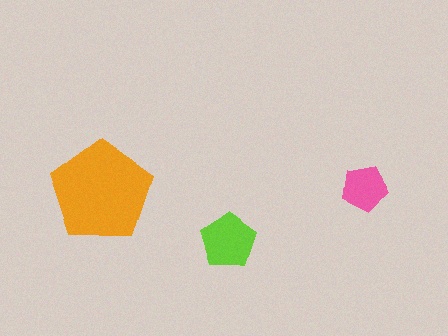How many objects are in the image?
There are 3 objects in the image.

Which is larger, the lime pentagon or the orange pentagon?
The orange one.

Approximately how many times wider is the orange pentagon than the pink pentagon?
About 2 times wider.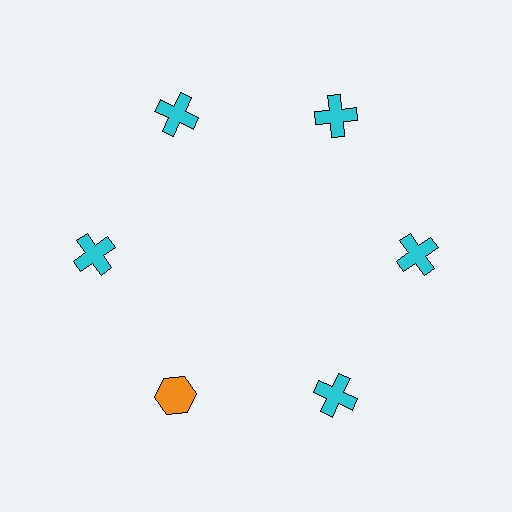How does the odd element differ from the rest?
It differs in both color (orange instead of cyan) and shape (hexagon instead of cross).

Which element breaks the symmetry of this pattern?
The orange hexagon at roughly the 7 o'clock position breaks the symmetry. All other shapes are cyan crosses.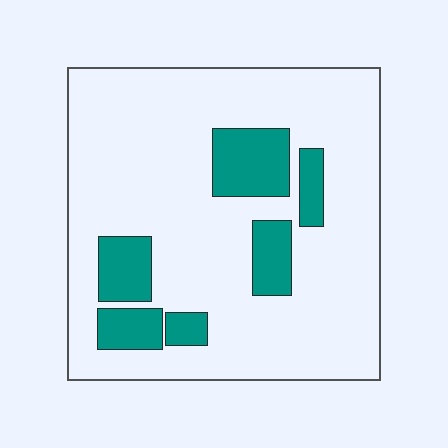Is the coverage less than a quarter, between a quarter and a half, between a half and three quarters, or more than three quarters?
Less than a quarter.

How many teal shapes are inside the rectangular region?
6.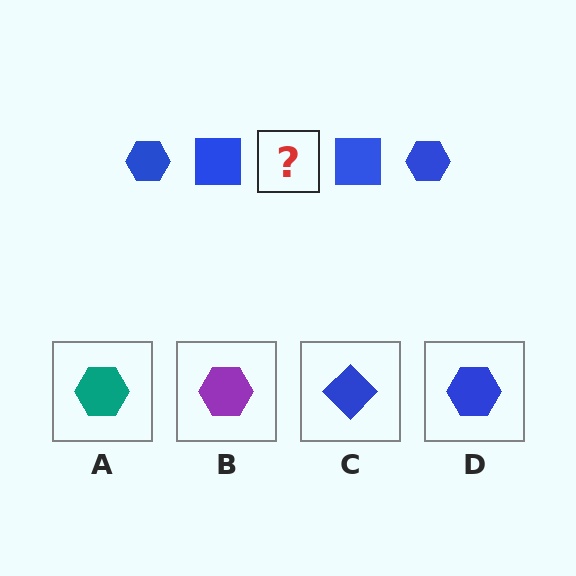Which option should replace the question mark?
Option D.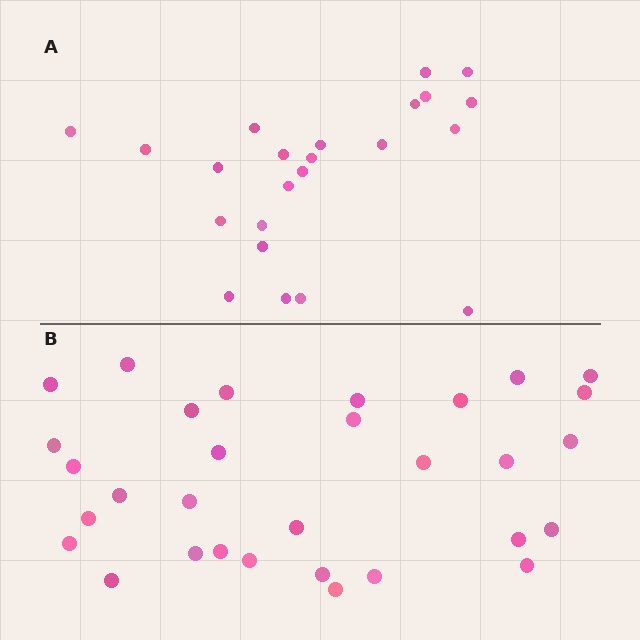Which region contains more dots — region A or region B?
Region B (the bottom region) has more dots.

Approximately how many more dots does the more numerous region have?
Region B has roughly 8 or so more dots than region A.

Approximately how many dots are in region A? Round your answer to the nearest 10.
About 20 dots. (The exact count is 23, which rounds to 20.)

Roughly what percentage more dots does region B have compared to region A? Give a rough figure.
About 35% more.